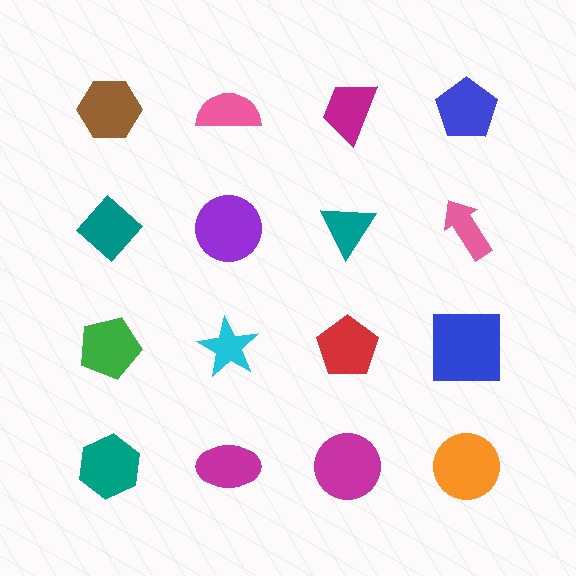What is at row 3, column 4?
A blue square.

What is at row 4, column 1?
A teal hexagon.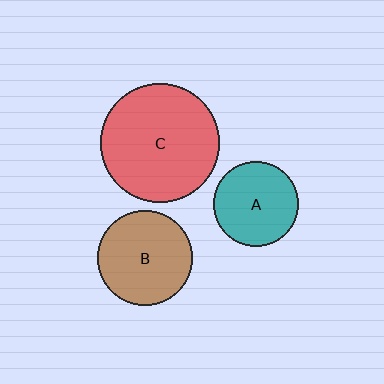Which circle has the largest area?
Circle C (red).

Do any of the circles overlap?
No, none of the circles overlap.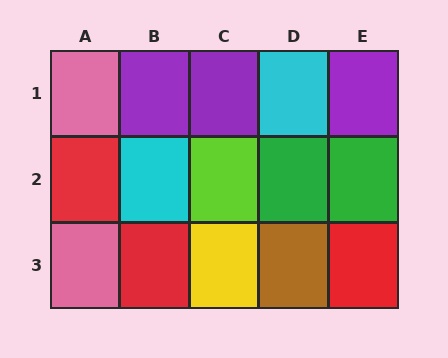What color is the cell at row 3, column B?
Red.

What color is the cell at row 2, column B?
Cyan.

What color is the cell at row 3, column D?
Brown.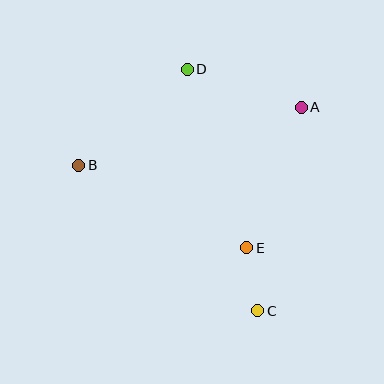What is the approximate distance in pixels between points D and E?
The distance between D and E is approximately 188 pixels.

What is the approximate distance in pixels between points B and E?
The distance between B and E is approximately 187 pixels.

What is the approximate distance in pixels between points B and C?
The distance between B and C is approximately 231 pixels.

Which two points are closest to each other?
Points C and E are closest to each other.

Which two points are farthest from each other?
Points C and D are farthest from each other.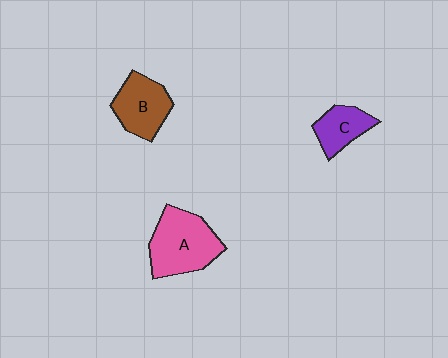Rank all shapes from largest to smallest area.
From largest to smallest: A (pink), B (brown), C (purple).